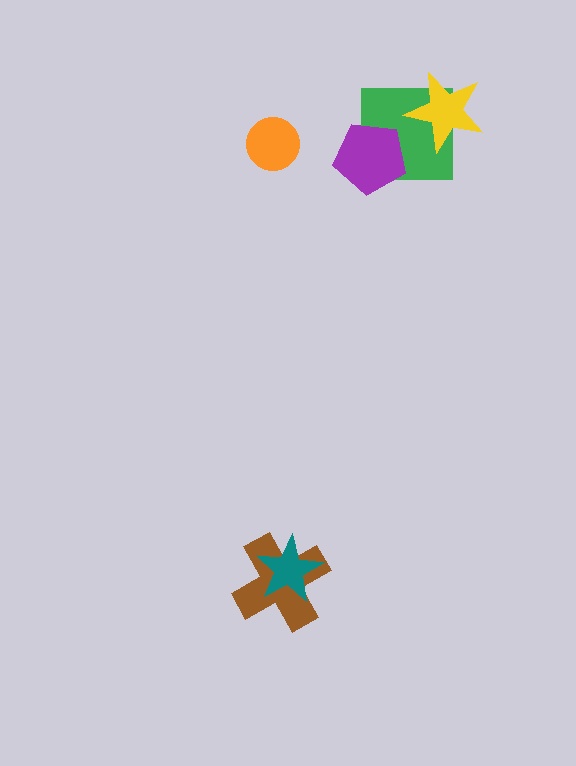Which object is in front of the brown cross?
The teal star is in front of the brown cross.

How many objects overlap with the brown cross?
1 object overlaps with the brown cross.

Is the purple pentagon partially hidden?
No, no other shape covers it.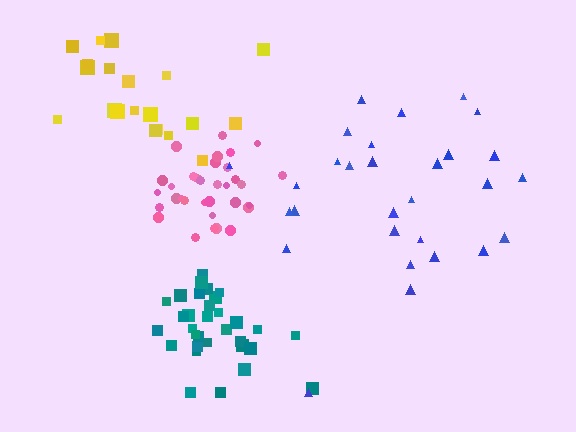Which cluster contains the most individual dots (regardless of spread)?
Teal (33).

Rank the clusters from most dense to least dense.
pink, teal, yellow, blue.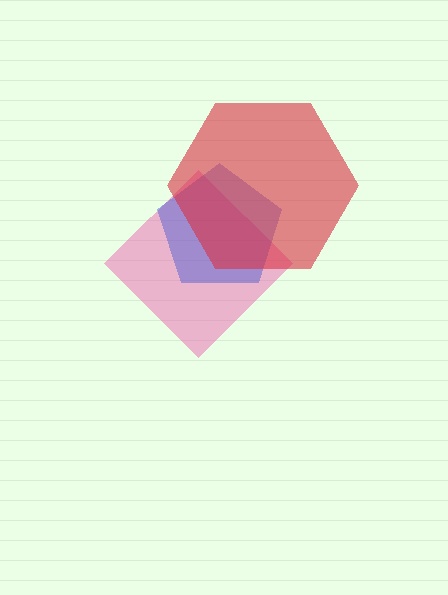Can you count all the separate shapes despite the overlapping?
Yes, there are 3 separate shapes.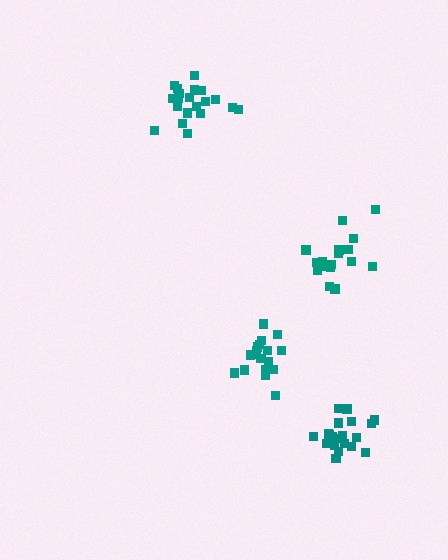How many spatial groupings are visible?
There are 4 spatial groupings.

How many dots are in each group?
Group 1: 18 dots, Group 2: 18 dots, Group 3: 20 dots, Group 4: 20 dots (76 total).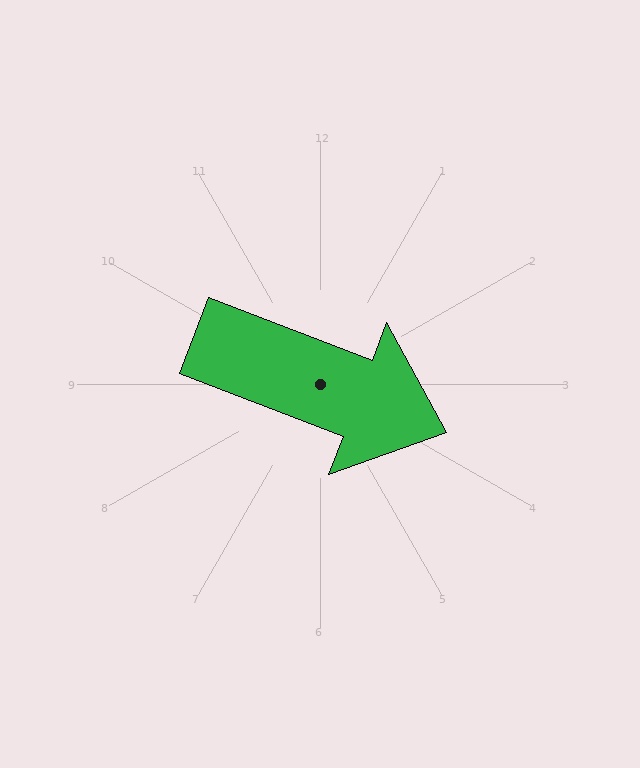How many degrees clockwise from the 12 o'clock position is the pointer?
Approximately 111 degrees.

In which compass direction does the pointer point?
East.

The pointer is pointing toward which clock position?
Roughly 4 o'clock.